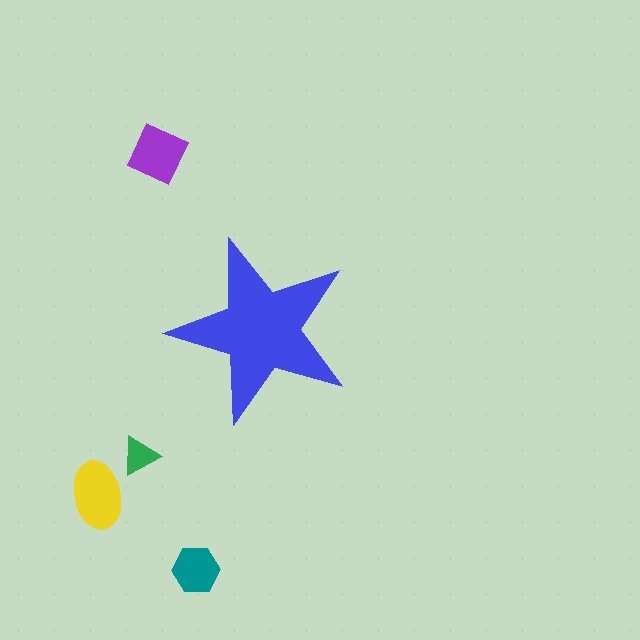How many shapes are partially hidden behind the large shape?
0 shapes are partially hidden.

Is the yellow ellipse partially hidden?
No, the yellow ellipse is fully visible.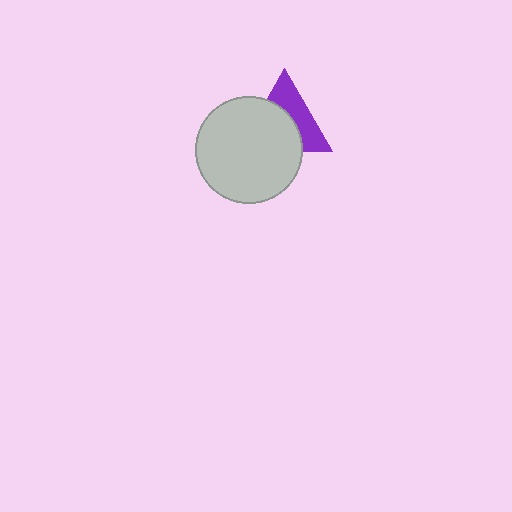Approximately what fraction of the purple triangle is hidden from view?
Roughly 54% of the purple triangle is hidden behind the light gray circle.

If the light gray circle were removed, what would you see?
You would see the complete purple triangle.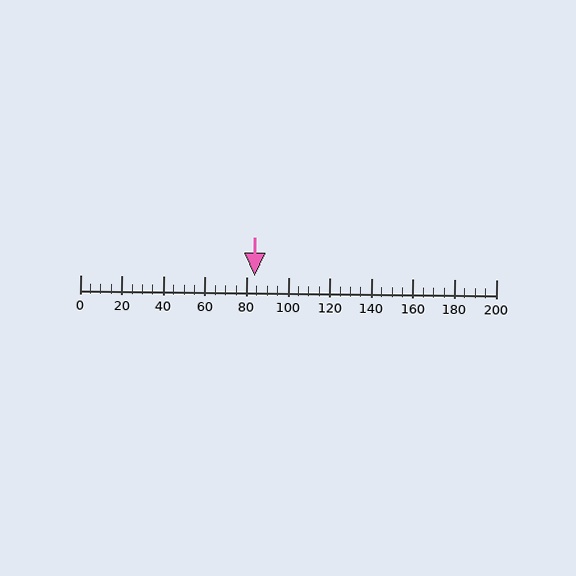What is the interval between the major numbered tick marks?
The major tick marks are spaced 20 units apart.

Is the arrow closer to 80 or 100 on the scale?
The arrow is closer to 80.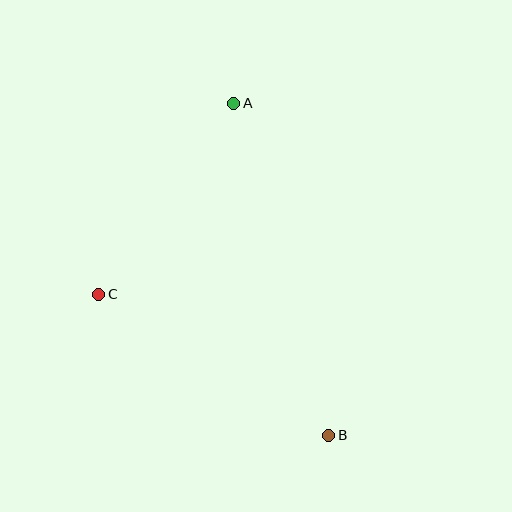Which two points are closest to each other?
Points A and C are closest to each other.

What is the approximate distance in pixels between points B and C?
The distance between B and C is approximately 270 pixels.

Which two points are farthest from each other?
Points A and B are farthest from each other.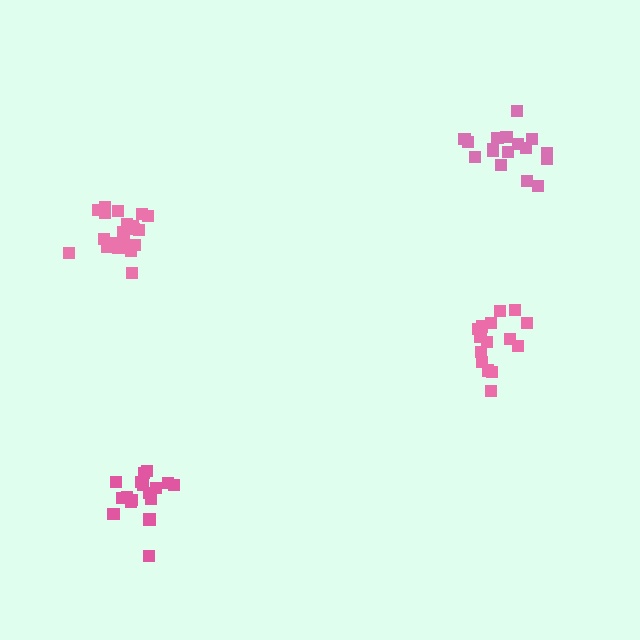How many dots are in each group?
Group 1: 17 dots, Group 2: 18 dots, Group 3: 15 dots, Group 4: 20 dots (70 total).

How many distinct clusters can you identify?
There are 4 distinct clusters.